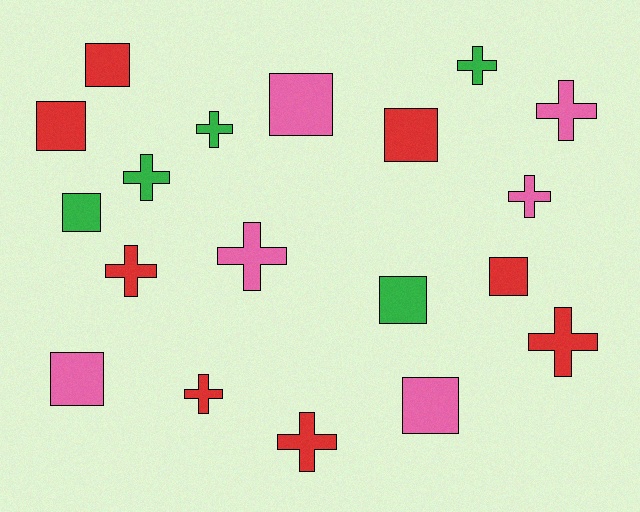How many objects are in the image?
There are 19 objects.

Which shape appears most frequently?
Cross, with 10 objects.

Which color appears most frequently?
Red, with 8 objects.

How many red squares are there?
There are 4 red squares.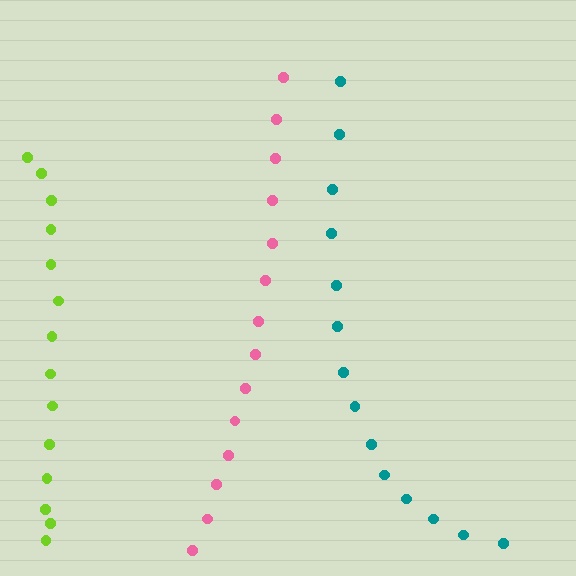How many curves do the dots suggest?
There are 3 distinct paths.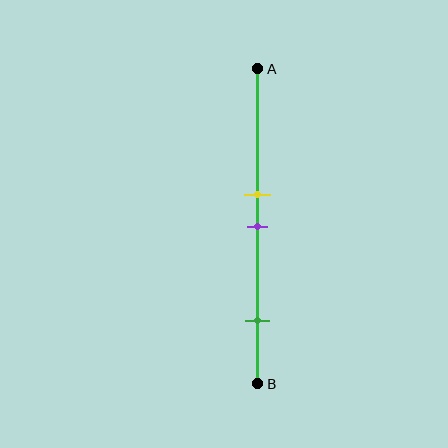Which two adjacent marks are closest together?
The yellow and purple marks are the closest adjacent pair.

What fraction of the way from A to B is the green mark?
The green mark is approximately 80% (0.8) of the way from A to B.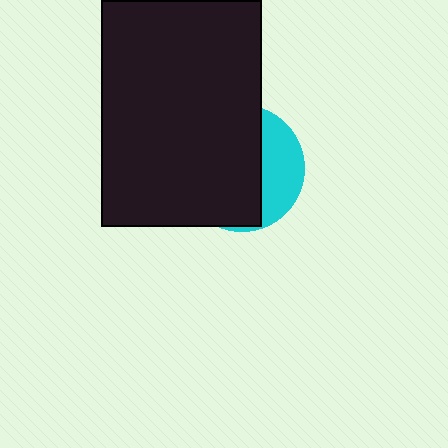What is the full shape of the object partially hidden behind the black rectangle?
The partially hidden object is a cyan circle.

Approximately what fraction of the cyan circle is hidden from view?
Roughly 68% of the cyan circle is hidden behind the black rectangle.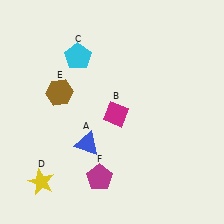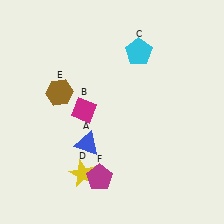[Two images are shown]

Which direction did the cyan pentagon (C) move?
The cyan pentagon (C) moved right.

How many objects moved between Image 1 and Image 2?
3 objects moved between the two images.